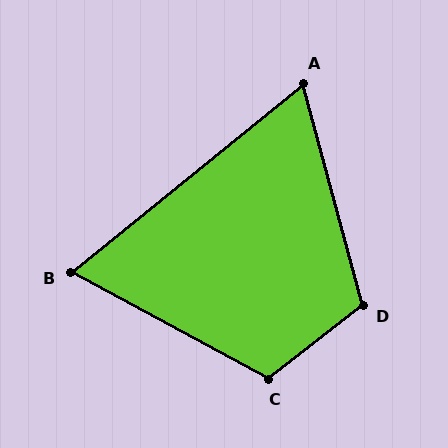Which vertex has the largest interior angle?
C, at approximately 114 degrees.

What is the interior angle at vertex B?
Approximately 67 degrees (acute).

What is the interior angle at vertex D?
Approximately 113 degrees (obtuse).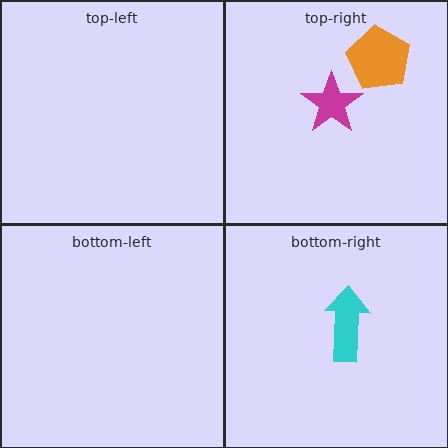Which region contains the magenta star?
The top-right region.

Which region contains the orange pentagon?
The top-right region.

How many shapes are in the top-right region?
2.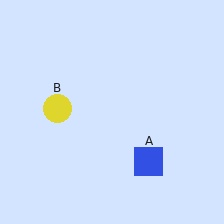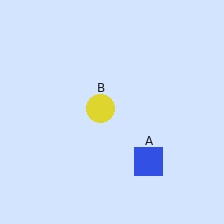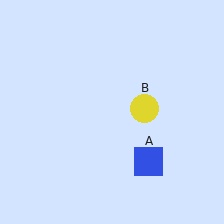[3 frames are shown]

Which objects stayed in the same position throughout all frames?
Blue square (object A) remained stationary.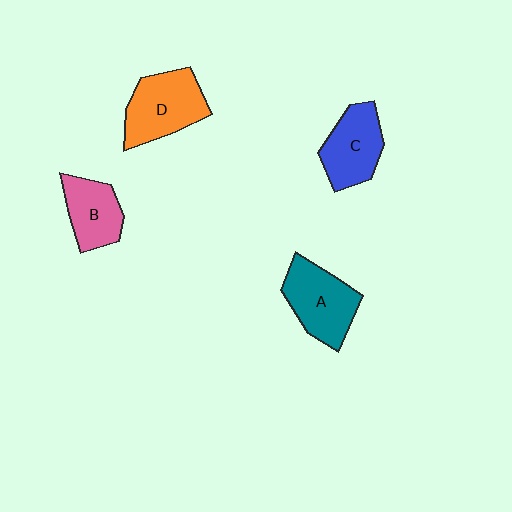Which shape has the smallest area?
Shape B (pink).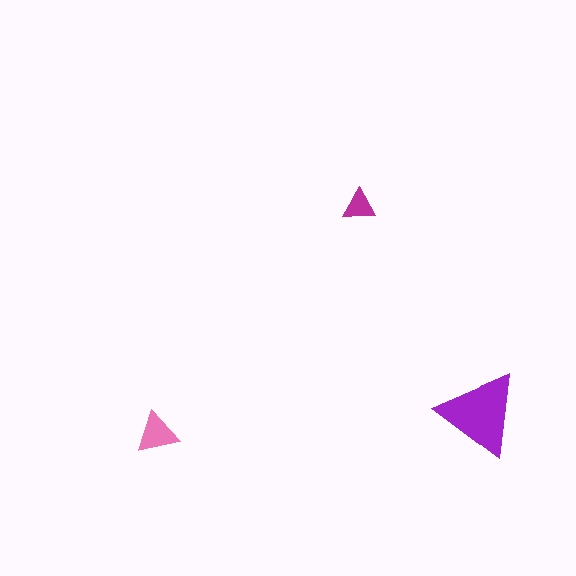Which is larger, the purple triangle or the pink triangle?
The purple one.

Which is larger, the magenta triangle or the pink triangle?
The pink one.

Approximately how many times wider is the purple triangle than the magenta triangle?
About 2.5 times wider.